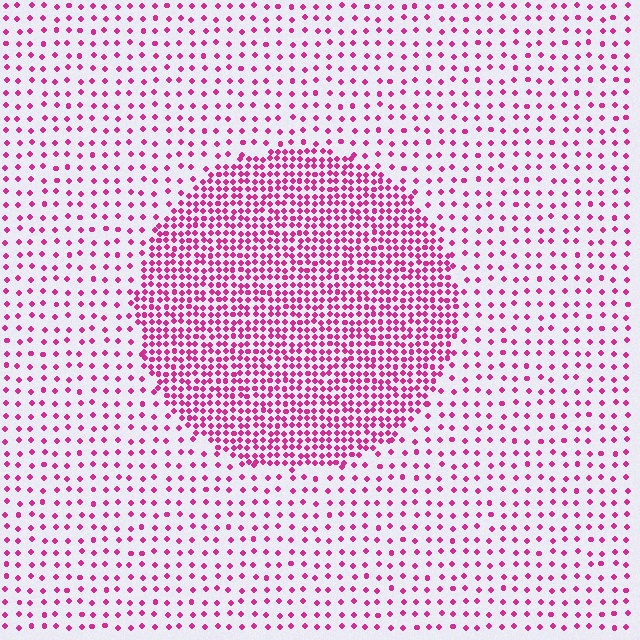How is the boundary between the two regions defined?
The boundary is defined by a change in element density (approximately 2.8x ratio). All elements are the same color, size, and shape.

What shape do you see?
I see a circle.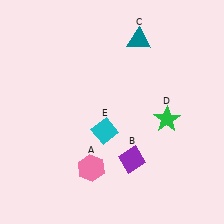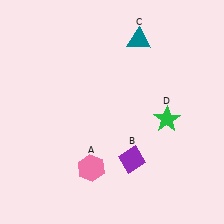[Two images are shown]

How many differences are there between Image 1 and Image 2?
There is 1 difference between the two images.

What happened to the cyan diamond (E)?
The cyan diamond (E) was removed in Image 2. It was in the bottom-left area of Image 1.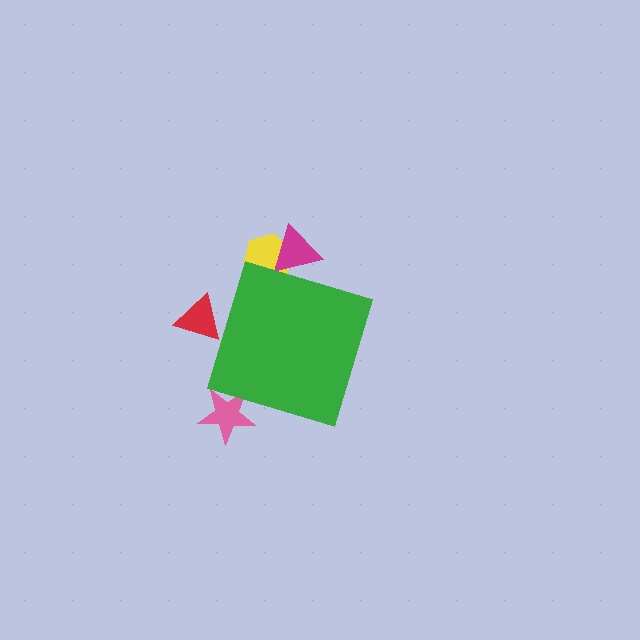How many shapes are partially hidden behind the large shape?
4 shapes are partially hidden.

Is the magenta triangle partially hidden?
Yes, the magenta triangle is partially hidden behind the green diamond.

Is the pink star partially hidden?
Yes, the pink star is partially hidden behind the green diamond.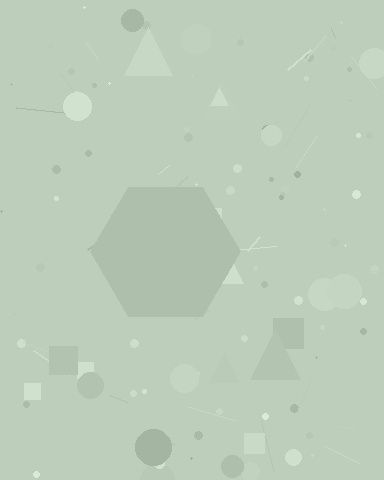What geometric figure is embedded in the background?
A hexagon is embedded in the background.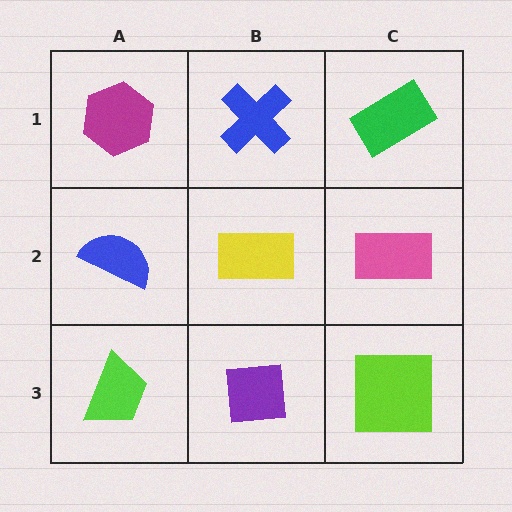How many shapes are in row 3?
3 shapes.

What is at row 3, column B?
A purple square.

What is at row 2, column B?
A yellow rectangle.